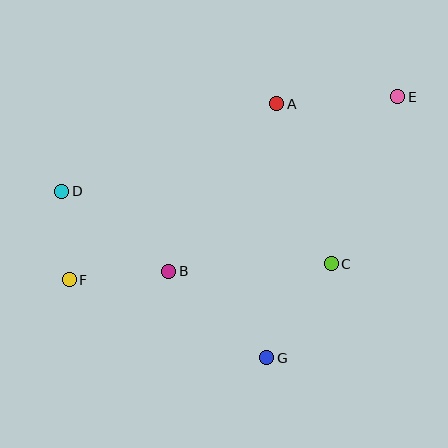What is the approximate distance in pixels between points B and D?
The distance between B and D is approximately 134 pixels.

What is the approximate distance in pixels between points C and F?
The distance between C and F is approximately 262 pixels.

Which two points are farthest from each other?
Points E and F are farthest from each other.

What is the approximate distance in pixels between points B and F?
The distance between B and F is approximately 100 pixels.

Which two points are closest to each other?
Points D and F are closest to each other.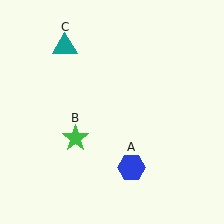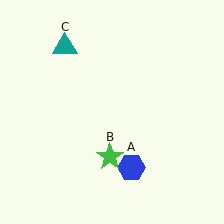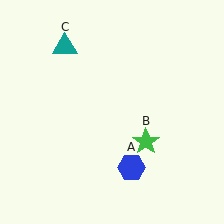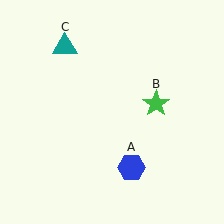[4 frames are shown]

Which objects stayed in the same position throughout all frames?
Blue hexagon (object A) and teal triangle (object C) remained stationary.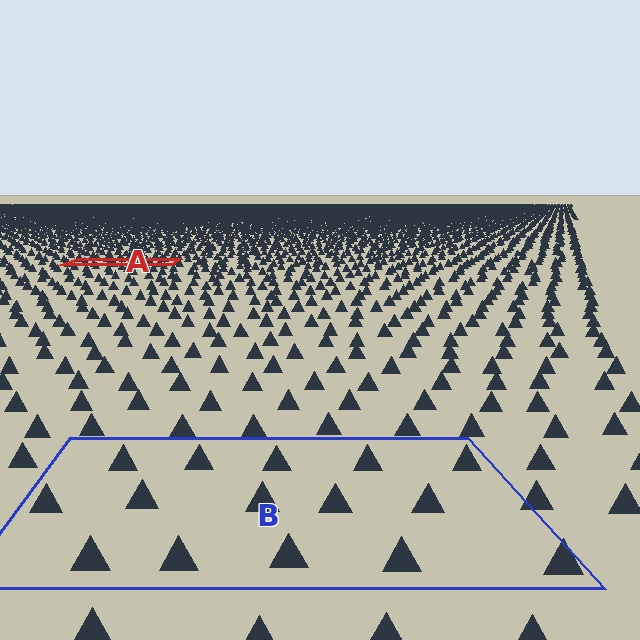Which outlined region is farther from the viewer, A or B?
Region A is farther from the viewer — the texture elements inside it appear smaller and more densely packed.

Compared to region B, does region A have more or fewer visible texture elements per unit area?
Region A has more texture elements per unit area — they are packed more densely because it is farther away.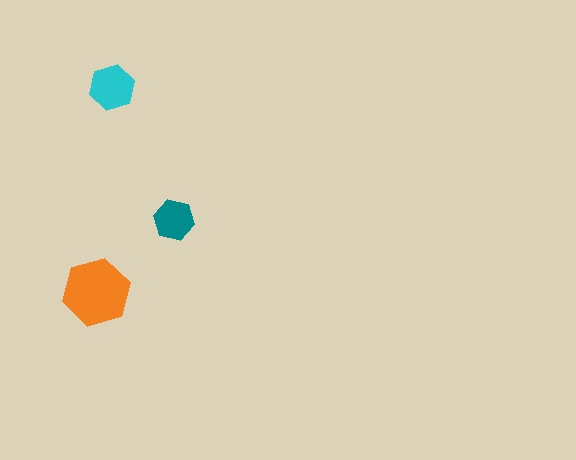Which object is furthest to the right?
The teal hexagon is rightmost.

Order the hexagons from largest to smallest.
the orange one, the cyan one, the teal one.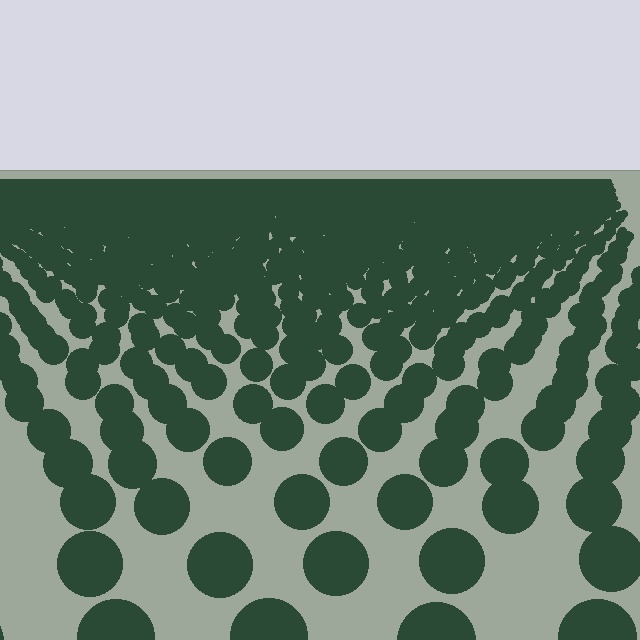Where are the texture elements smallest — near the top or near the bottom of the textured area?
Near the top.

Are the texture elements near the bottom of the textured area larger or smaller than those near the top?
Larger. Near the bottom, elements are closer to the viewer and appear at a bigger on-screen size.